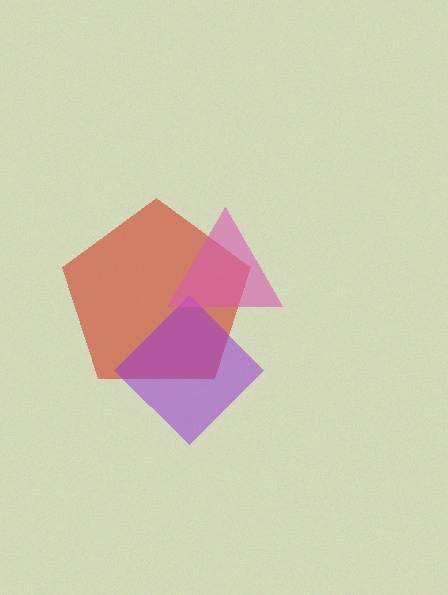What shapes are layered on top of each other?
The layered shapes are: a red pentagon, a purple diamond, a pink triangle.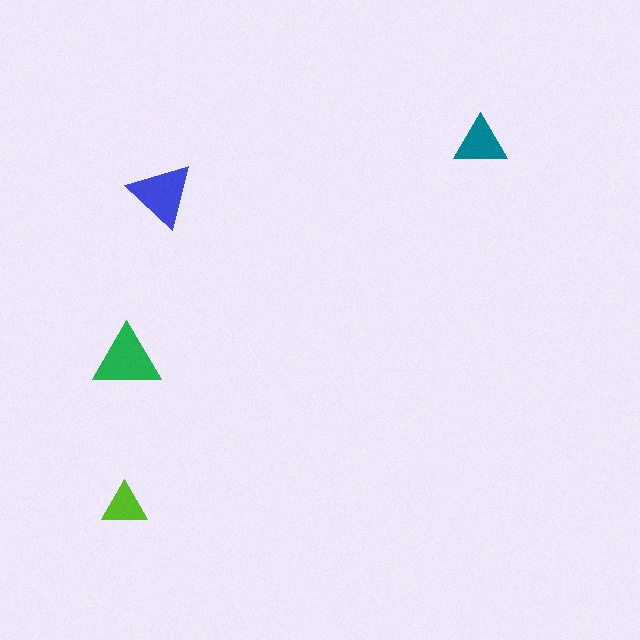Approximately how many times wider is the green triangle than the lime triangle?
About 1.5 times wider.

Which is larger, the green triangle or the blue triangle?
The green one.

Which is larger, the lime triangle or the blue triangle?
The blue one.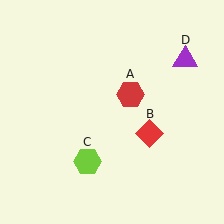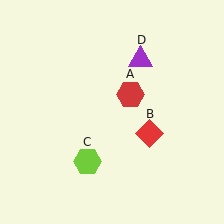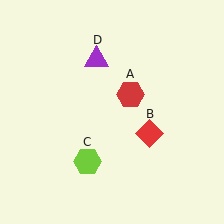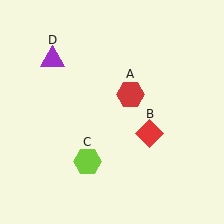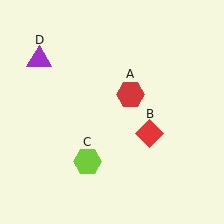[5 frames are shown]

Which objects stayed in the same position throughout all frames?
Red hexagon (object A) and red diamond (object B) and lime hexagon (object C) remained stationary.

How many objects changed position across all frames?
1 object changed position: purple triangle (object D).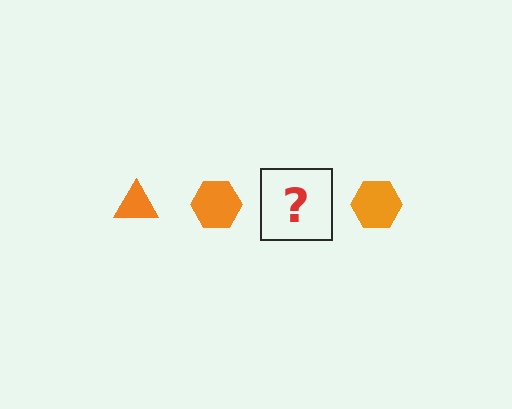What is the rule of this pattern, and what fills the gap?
The rule is that the pattern cycles through triangle, hexagon shapes in orange. The gap should be filled with an orange triangle.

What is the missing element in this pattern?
The missing element is an orange triangle.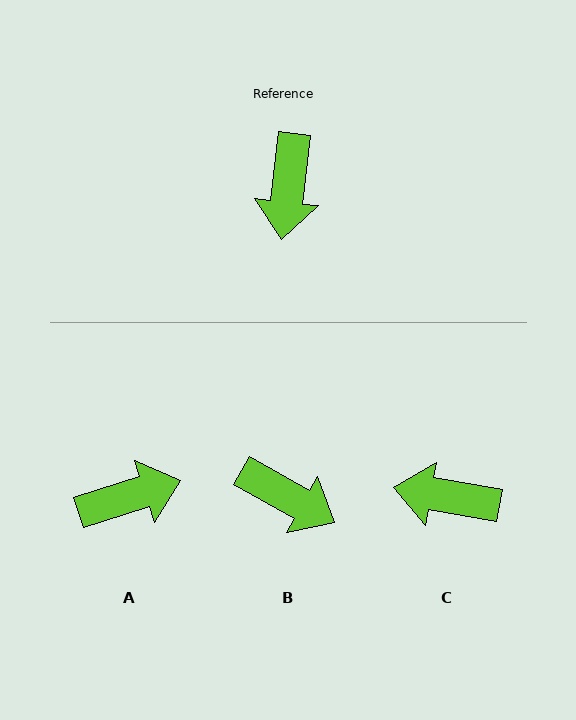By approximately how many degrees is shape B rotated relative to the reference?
Approximately 67 degrees counter-clockwise.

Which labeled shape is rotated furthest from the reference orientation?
A, about 114 degrees away.